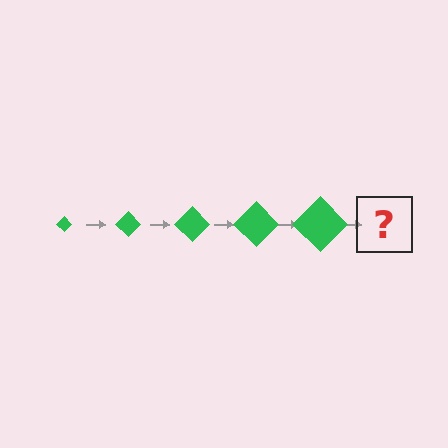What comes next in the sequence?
The next element should be a green diamond, larger than the previous one.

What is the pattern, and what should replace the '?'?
The pattern is that the diamond gets progressively larger each step. The '?' should be a green diamond, larger than the previous one.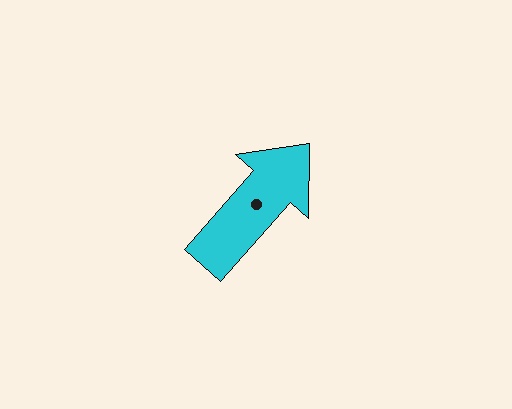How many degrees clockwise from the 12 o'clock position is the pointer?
Approximately 41 degrees.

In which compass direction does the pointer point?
Northeast.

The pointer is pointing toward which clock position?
Roughly 1 o'clock.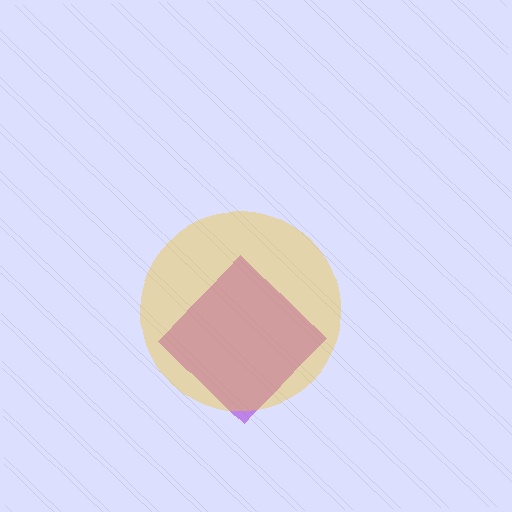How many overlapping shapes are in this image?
There are 2 overlapping shapes in the image.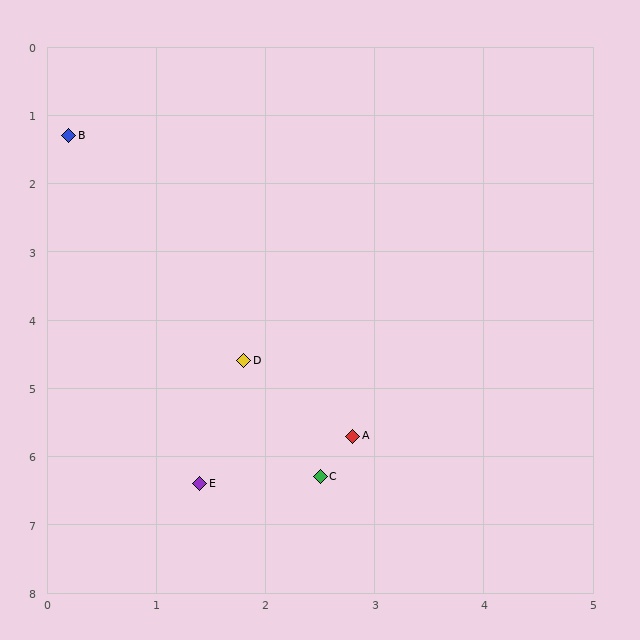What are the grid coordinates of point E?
Point E is at approximately (1.4, 6.4).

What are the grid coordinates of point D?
Point D is at approximately (1.8, 4.6).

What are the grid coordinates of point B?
Point B is at approximately (0.2, 1.3).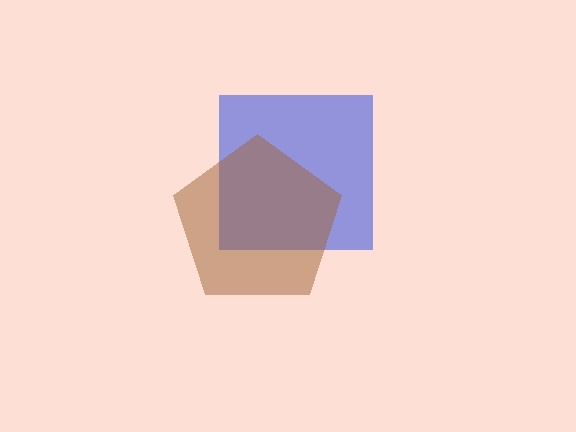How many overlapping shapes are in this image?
There are 2 overlapping shapes in the image.